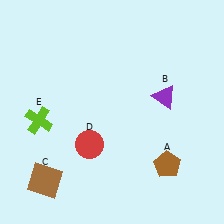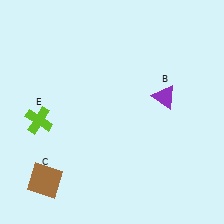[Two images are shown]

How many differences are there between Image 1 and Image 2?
There are 2 differences between the two images.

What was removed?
The red circle (D), the brown pentagon (A) were removed in Image 2.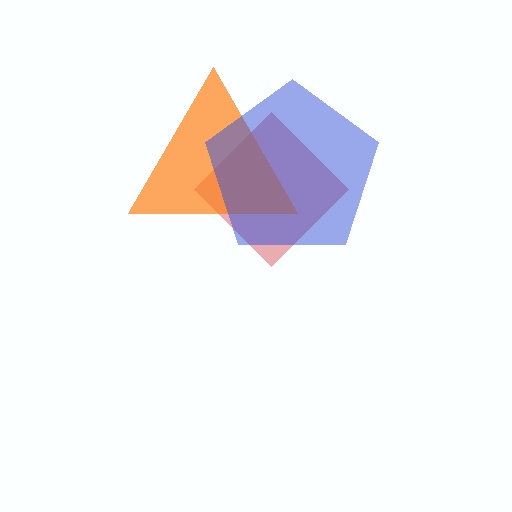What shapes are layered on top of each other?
The layered shapes are: a red diamond, an orange triangle, a blue pentagon.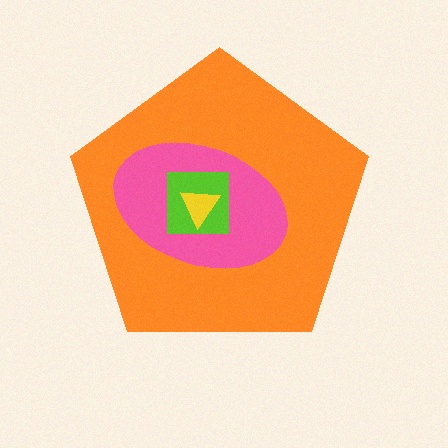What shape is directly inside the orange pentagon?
The pink ellipse.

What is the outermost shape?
The orange pentagon.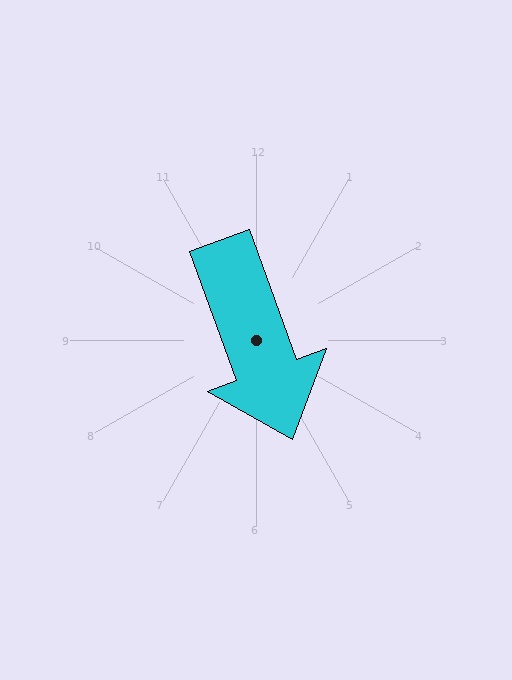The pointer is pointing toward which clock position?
Roughly 5 o'clock.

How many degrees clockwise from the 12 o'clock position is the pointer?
Approximately 160 degrees.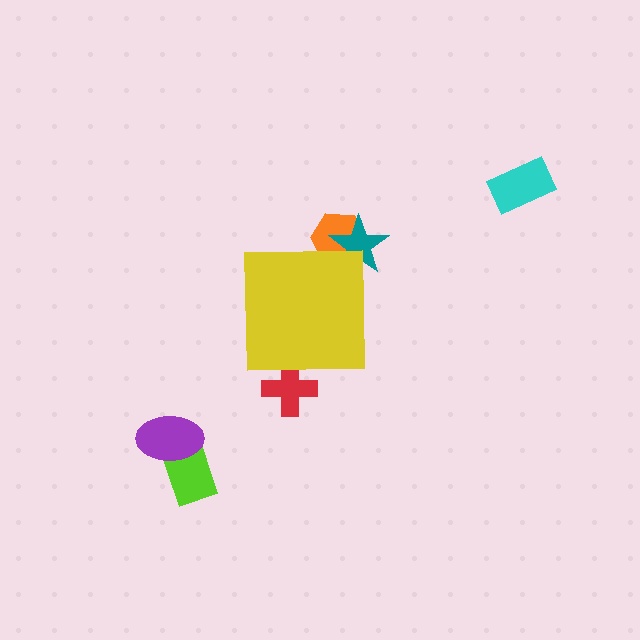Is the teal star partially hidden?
Yes, the teal star is partially hidden behind the yellow square.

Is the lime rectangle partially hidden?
No, the lime rectangle is fully visible.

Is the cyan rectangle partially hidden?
No, the cyan rectangle is fully visible.